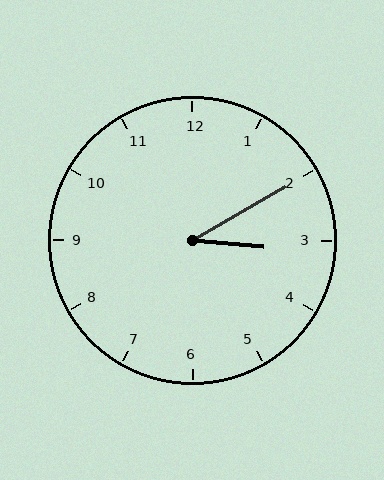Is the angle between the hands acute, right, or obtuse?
It is acute.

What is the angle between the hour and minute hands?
Approximately 35 degrees.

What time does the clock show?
3:10.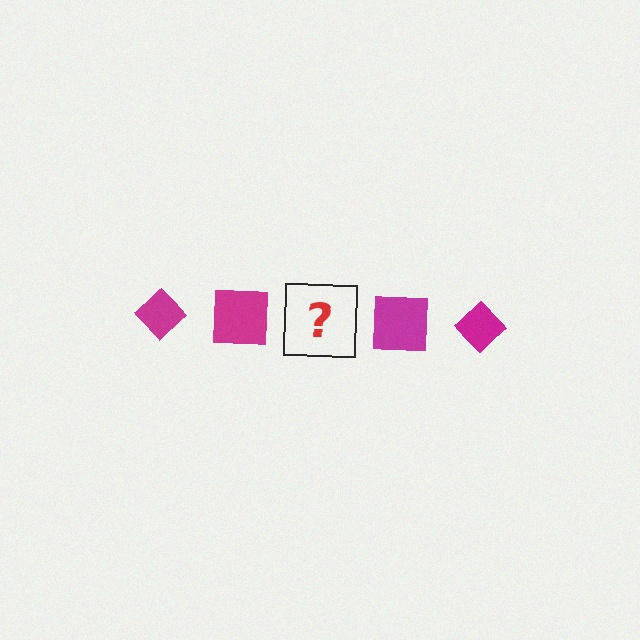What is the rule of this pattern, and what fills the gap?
The rule is that the pattern cycles through diamond, square shapes in magenta. The gap should be filled with a magenta diamond.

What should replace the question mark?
The question mark should be replaced with a magenta diamond.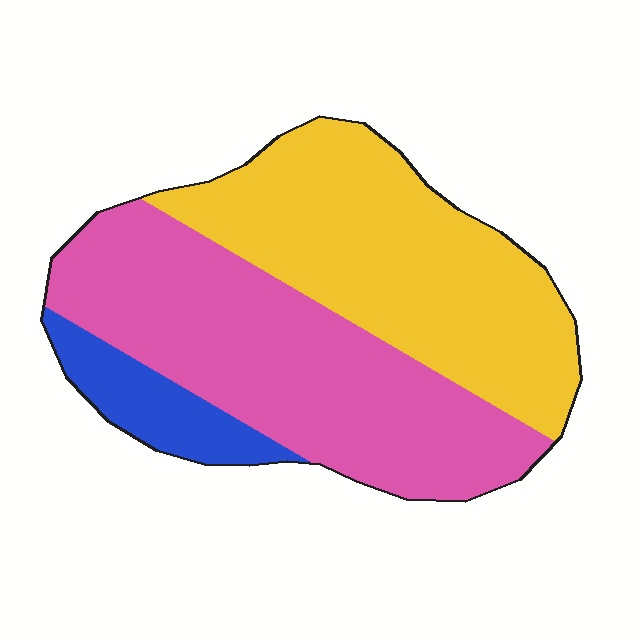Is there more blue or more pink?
Pink.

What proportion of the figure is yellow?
Yellow takes up about two fifths (2/5) of the figure.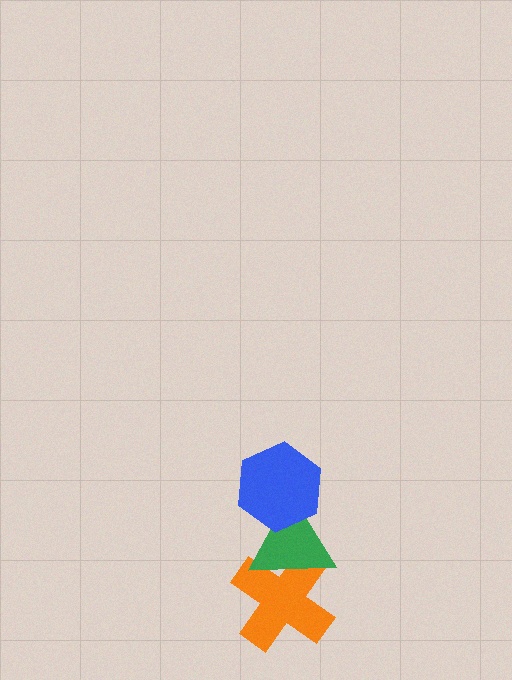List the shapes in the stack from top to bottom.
From top to bottom: the blue hexagon, the green triangle, the orange cross.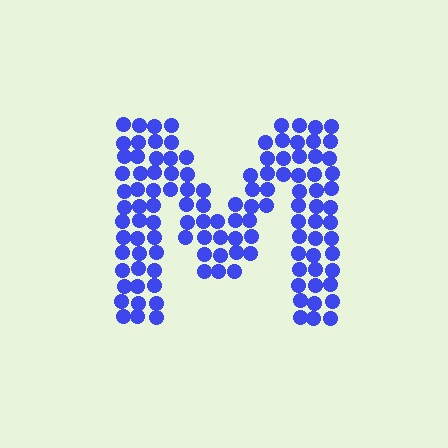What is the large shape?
The large shape is the letter M.